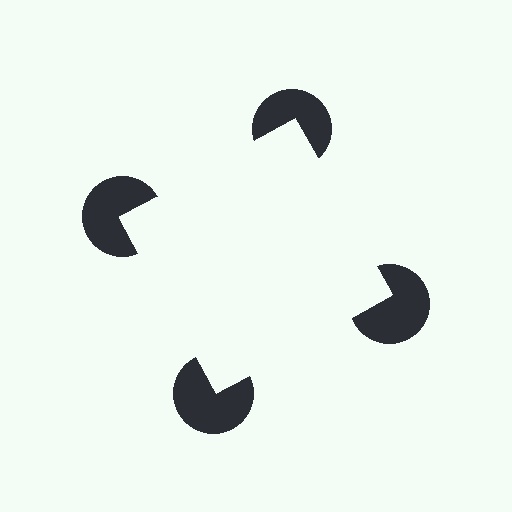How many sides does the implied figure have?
4 sides.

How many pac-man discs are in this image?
There are 4 — one at each vertex of the illusory square.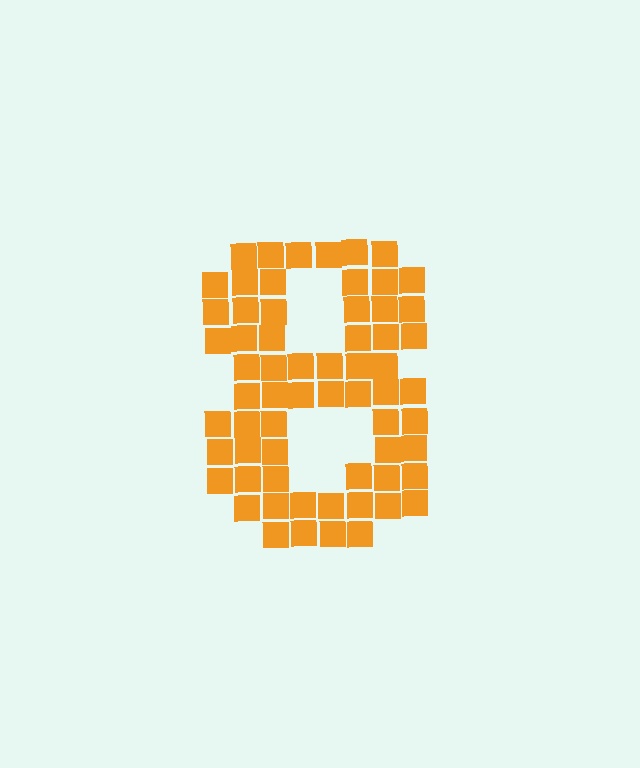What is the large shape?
The large shape is the digit 8.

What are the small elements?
The small elements are squares.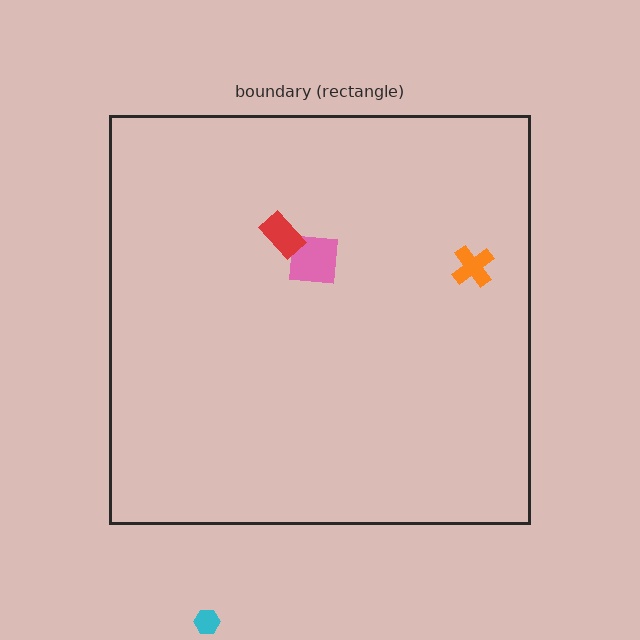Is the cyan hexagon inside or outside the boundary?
Outside.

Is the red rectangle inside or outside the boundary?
Inside.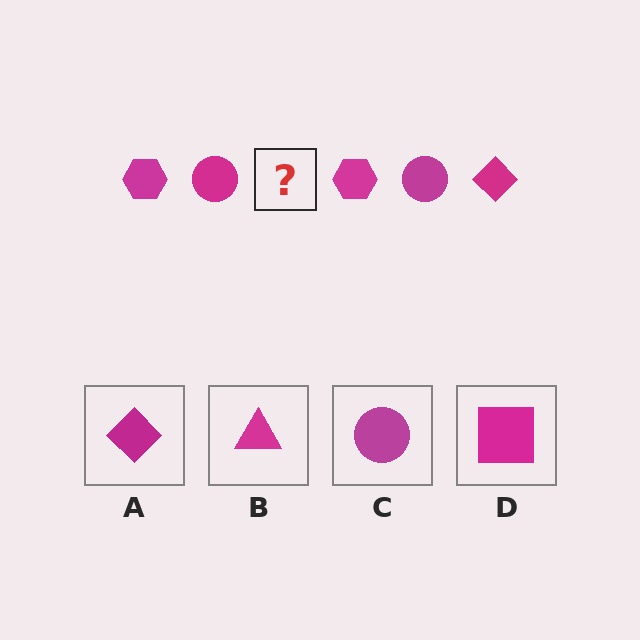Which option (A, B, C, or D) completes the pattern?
A.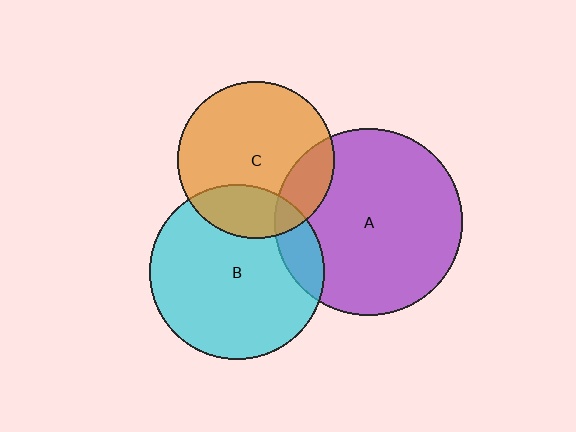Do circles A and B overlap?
Yes.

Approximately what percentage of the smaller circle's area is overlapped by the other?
Approximately 15%.